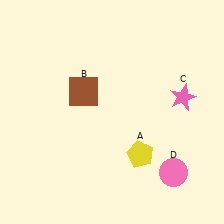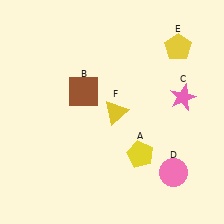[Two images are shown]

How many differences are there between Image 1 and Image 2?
There are 2 differences between the two images.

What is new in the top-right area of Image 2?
A yellow pentagon (E) was added in the top-right area of Image 2.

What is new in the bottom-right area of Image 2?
A yellow triangle (F) was added in the bottom-right area of Image 2.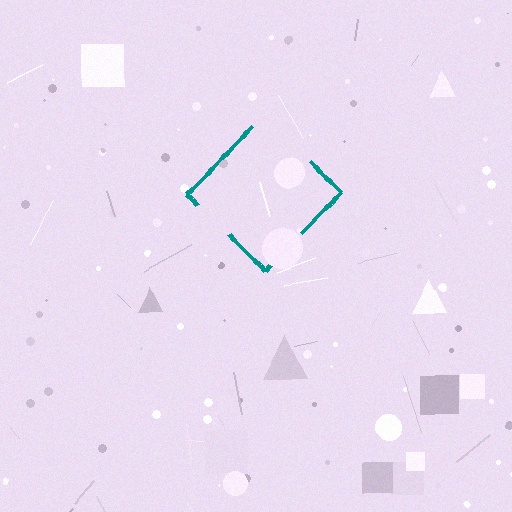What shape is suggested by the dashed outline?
The dashed outline suggests a diamond.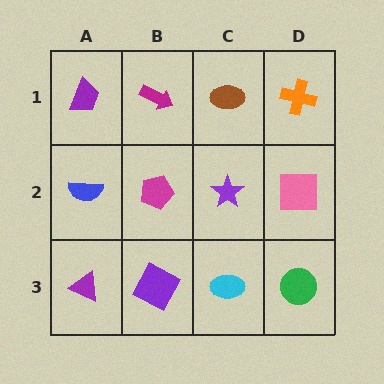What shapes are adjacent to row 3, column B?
A magenta pentagon (row 2, column B), a purple triangle (row 3, column A), a cyan ellipse (row 3, column C).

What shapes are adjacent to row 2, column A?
A purple trapezoid (row 1, column A), a purple triangle (row 3, column A), a magenta pentagon (row 2, column B).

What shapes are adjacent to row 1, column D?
A pink square (row 2, column D), a brown ellipse (row 1, column C).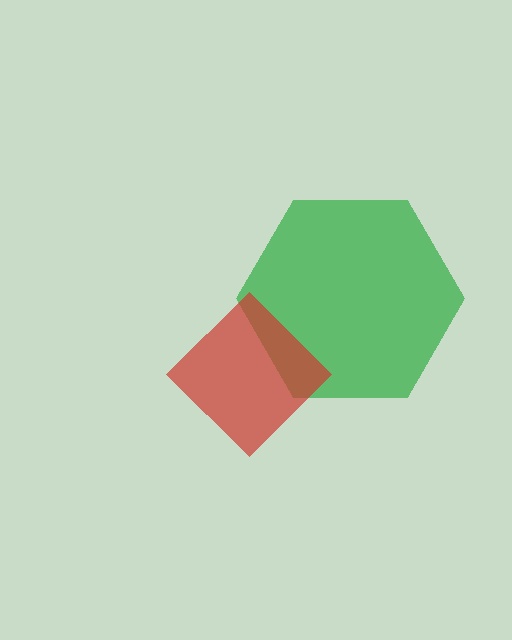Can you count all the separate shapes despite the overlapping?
Yes, there are 2 separate shapes.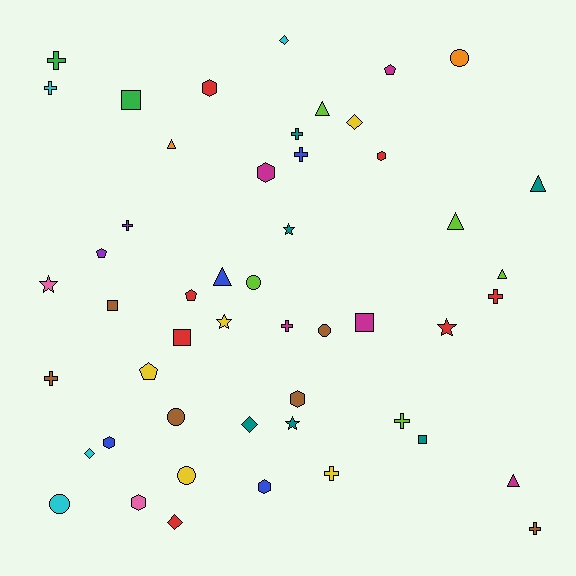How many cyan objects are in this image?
There are 4 cyan objects.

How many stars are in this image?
There are 5 stars.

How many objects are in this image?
There are 50 objects.